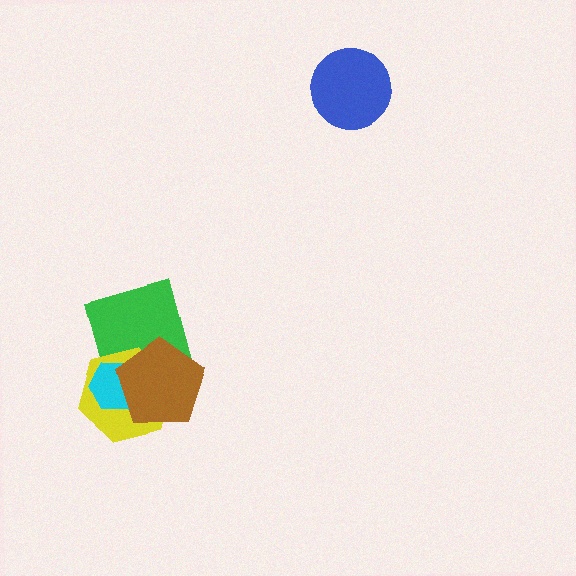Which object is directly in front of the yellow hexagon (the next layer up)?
The cyan hexagon is directly in front of the yellow hexagon.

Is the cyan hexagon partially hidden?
Yes, it is partially covered by another shape.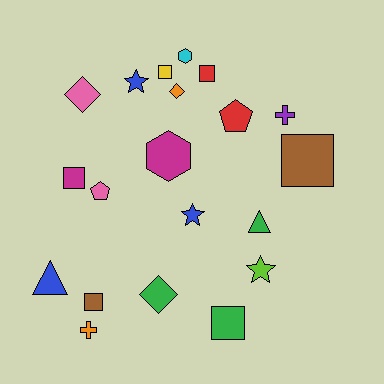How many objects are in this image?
There are 20 objects.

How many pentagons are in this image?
There are 2 pentagons.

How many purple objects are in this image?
There is 1 purple object.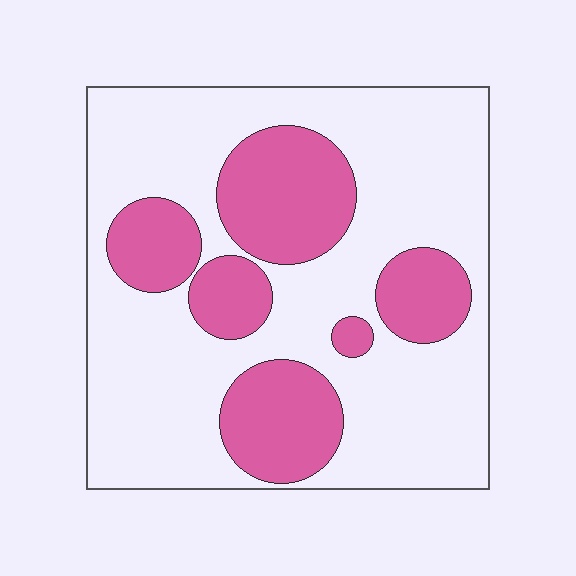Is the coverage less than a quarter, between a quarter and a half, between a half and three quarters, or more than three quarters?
Between a quarter and a half.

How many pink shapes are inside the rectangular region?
6.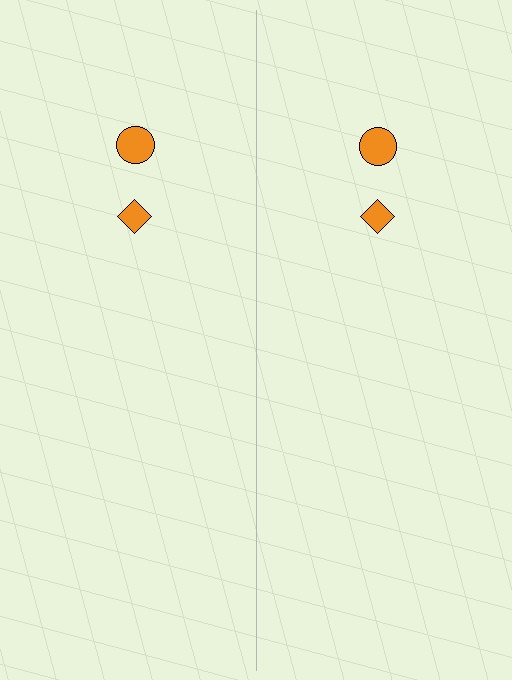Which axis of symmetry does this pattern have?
The pattern has a vertical axis of symmetry running through the center of the image.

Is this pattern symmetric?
Yes, this pattern has bilateral (reflection) symmetry.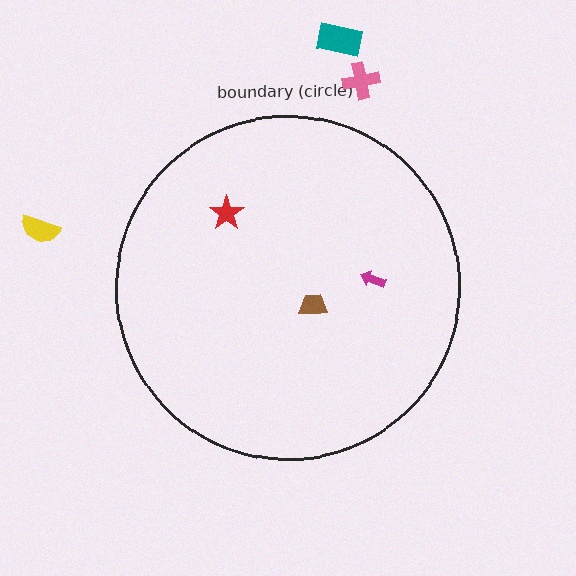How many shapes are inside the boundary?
3 inside, 3 outside.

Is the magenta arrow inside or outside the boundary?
Inside.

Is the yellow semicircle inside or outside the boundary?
Outside.